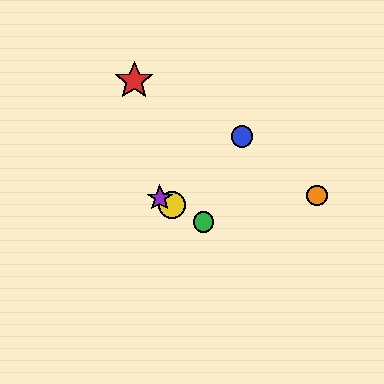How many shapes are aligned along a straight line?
3 shapes (the green circle, the yellow circle, the purple star) are aligned along a straight line.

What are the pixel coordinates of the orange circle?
The orange circle is at (317, 195).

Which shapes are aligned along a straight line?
The green circle, the yellow circle, the purple star are aligned along a straight line.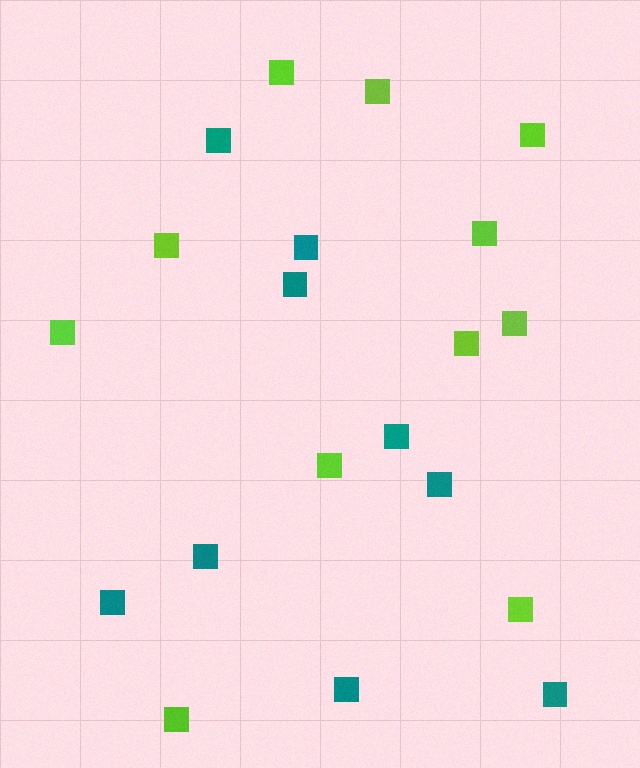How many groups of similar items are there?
There are 2 groups: one group of lime squares (11) and one group of teal squares (9).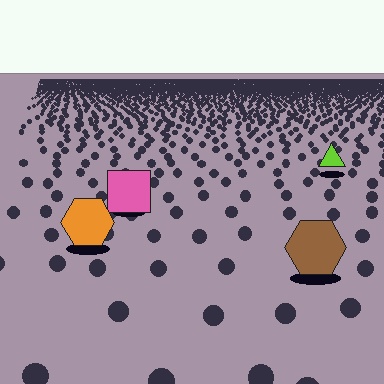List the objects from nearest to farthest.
From nearest to farthest: the brown hexagon, the orange hexagon, the pink square, the lime triangle.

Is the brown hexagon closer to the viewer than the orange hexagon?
Yes. The brown hexagon is closer — you can tell from the texture gradient: the ground texture is coarser near it.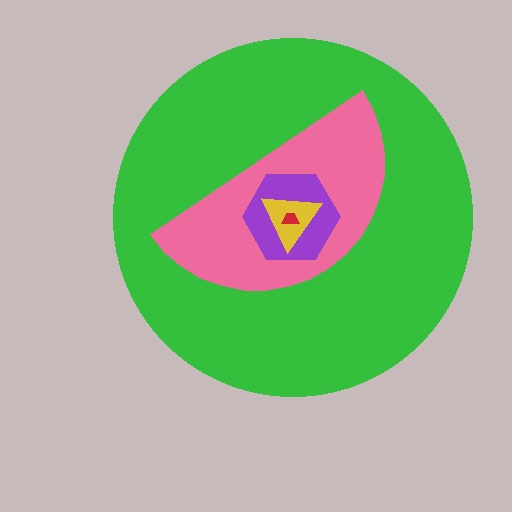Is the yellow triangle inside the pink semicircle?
Yes.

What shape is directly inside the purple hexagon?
The yellow triangle.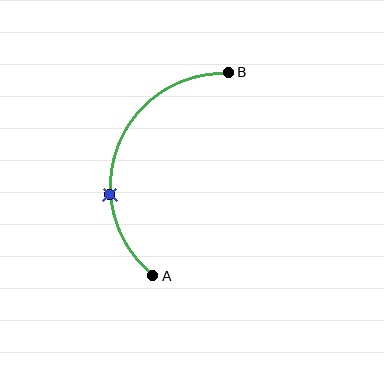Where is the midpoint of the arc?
The arc midpoint is the point on the curve farthest from the straight line joining A and B. It sits to the left of that line.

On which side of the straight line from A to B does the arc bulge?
The arc bulges to the left of the straight line connecting A and B.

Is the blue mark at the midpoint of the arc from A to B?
No. The blue mark lies on the arc but is closer to endpoint A. The arc midpoint would be at the point on the curve equidistant along the arc from both A and B.